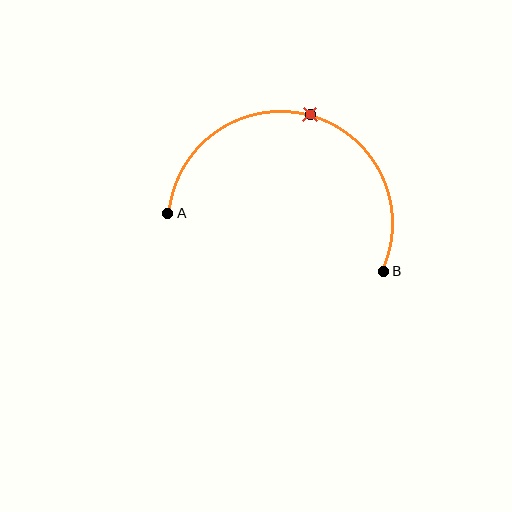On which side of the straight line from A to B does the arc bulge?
The arc bulges above the straight line connecting A and B.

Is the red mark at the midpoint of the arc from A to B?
Yes. The red mark lies on the arc at equal arc-length from both A and B — it is the arc midpoint.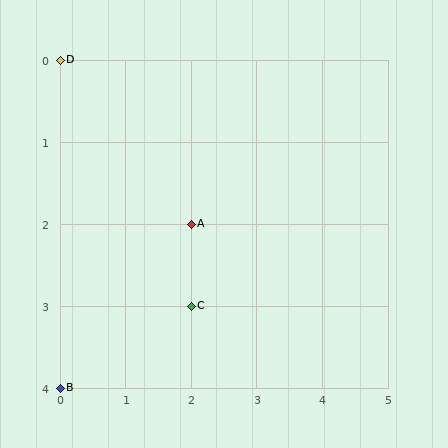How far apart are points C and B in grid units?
Points C and B are 2 columns and 1 row apart (about 2.2 grid units diagonally).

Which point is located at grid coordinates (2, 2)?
Point A is at (2, 2).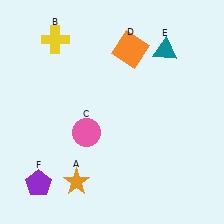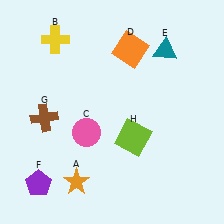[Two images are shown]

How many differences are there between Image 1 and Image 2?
There are 2 differences between the two images.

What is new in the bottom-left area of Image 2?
A brown cross (G) was added in the bottom-left area of Image 2.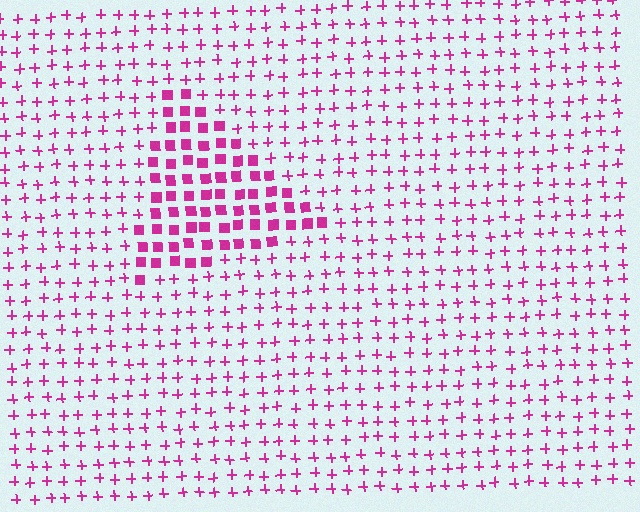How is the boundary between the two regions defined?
The boundary is defined by a change in element shape: squares inside vs. plus signs outside. All elements share the same color and spacing.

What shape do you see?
I see a triangle.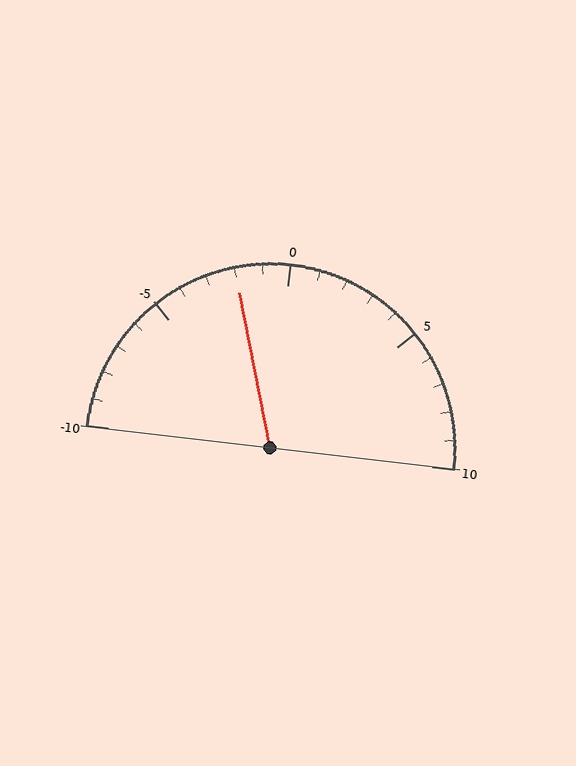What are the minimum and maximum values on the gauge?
The gauge ranges from -10 to 10.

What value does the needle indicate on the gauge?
The needle indicates approximately -2.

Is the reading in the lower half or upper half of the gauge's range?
The reading is in the lower half of the range (-10 to 10).